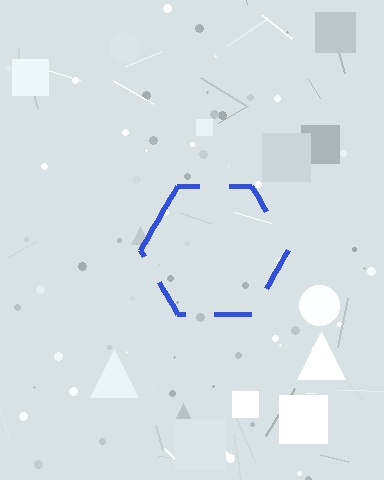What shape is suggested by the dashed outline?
The dashed outline suggests a hexagon.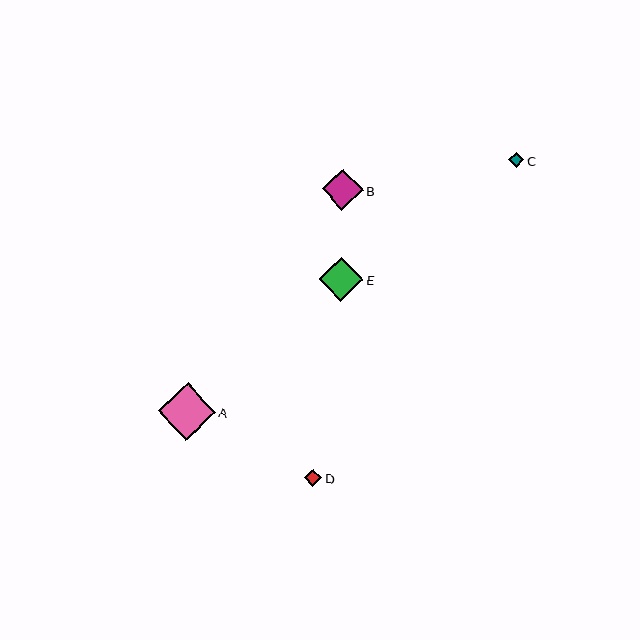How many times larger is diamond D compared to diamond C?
Diamond D is approximately 1.1 times the size of diamond C.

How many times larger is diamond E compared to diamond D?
Diamond E is approximately 2.5 times the size of diamond D.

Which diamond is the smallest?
Diamond C is the smallest with a size of approximately 15 pixels.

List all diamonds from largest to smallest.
From largest to smallest: A, E, B, D, C.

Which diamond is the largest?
Diamond A is the largest with a size of approximately 57 pixels.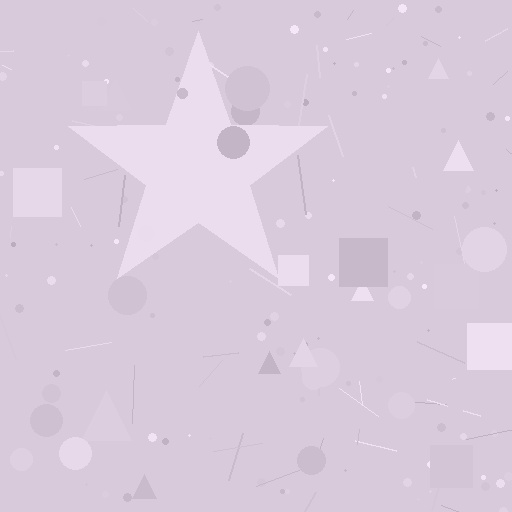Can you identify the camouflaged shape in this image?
The camouflaged shape is a star.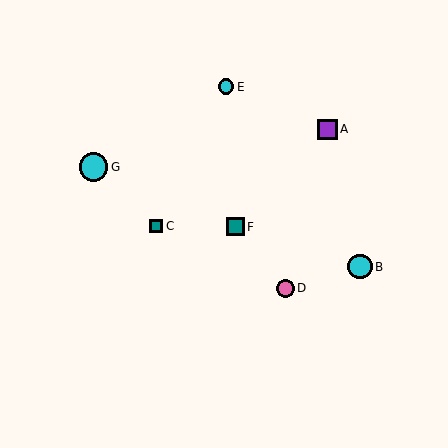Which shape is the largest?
The cyan circle (labeled G) is the largest.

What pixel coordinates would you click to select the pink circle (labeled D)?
Click at (285, 288) to select the pink circle D.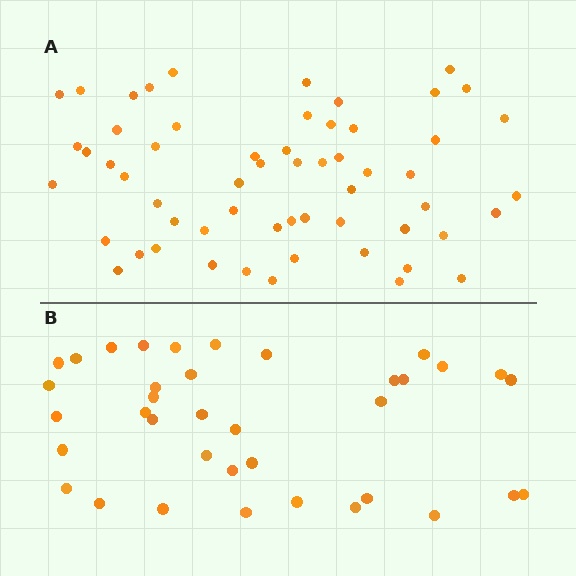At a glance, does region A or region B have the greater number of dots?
Region A (the top region) has more dots.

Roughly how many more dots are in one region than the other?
Region A has approximately 20 more dots than region B.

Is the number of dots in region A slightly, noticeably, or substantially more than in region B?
Region A has substantially more. The ratio is roughly 1.6 to 1.